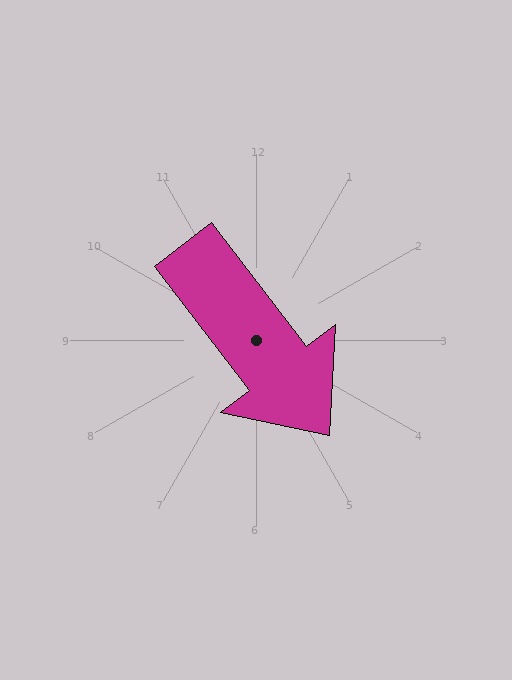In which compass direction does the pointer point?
Southeast.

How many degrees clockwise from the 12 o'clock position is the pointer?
Approximately 143 degrees.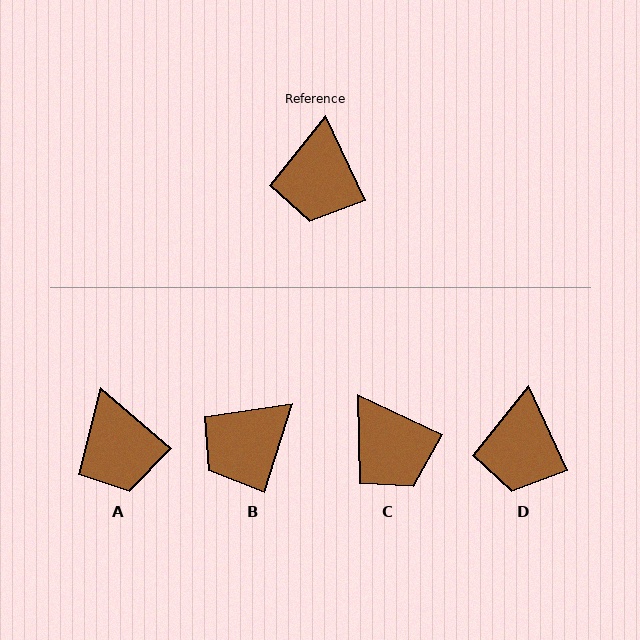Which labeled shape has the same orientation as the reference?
D.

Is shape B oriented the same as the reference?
No, it is off by about 43 degrees.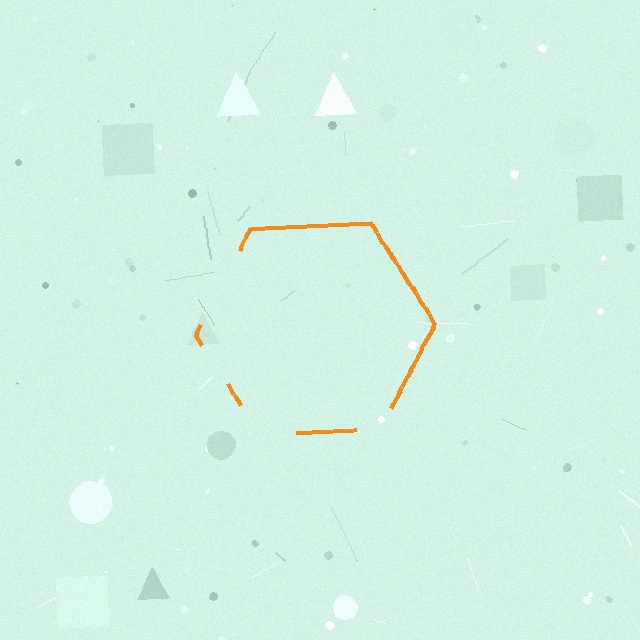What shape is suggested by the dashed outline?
The dashed outline suggests a hexagon.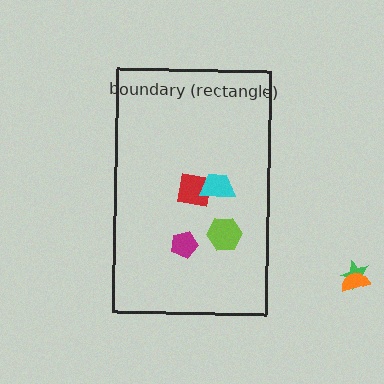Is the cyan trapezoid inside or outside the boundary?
Inside.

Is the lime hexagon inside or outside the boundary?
Inside.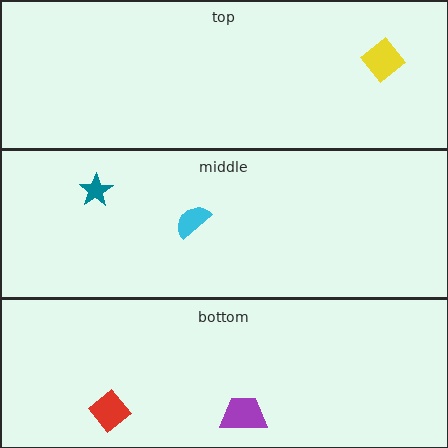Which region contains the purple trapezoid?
The bottom region.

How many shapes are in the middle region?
2.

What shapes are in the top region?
The yellow diamond.